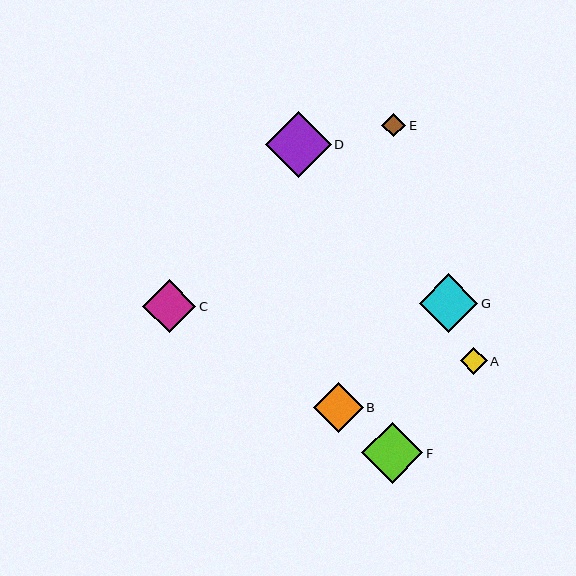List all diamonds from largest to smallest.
From largest to smallest: D, F, G, C, B, A, E.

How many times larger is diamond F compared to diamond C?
Diamond F is approximately 1.1 times the size of diamond C.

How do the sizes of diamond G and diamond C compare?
Diamond G and diamond C are approximately the same size.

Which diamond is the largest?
Diamond D is the largest with a size of approximately 66 pixels.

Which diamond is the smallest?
Diamond E is the smallest with a size of approximately 24 pixels.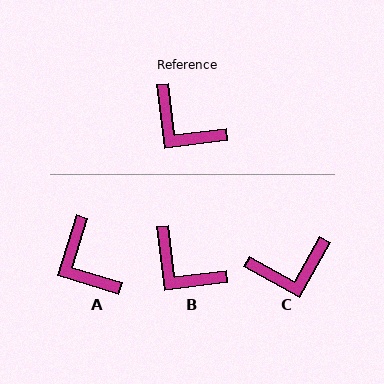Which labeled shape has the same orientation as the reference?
B.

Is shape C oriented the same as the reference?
No, it is off by about 54 degrees.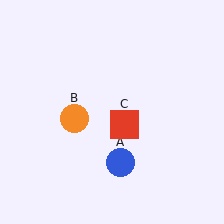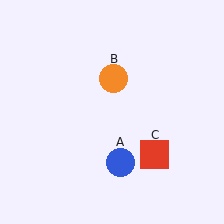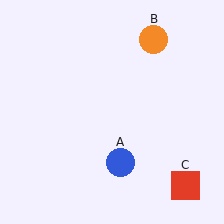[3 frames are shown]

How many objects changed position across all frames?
2 objects changed position: orange circle (object B), red square (object C).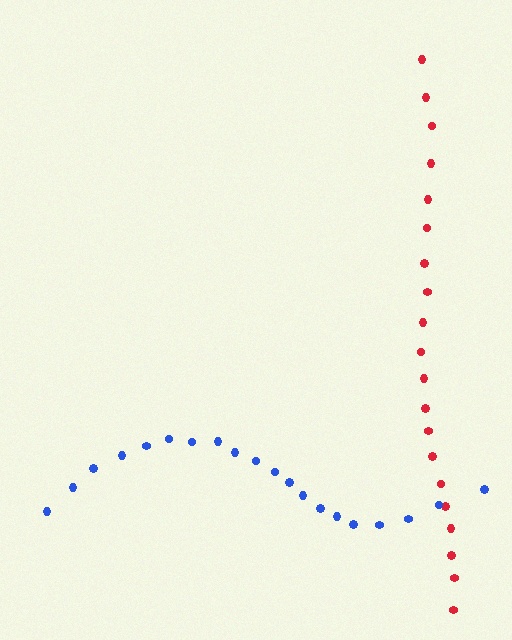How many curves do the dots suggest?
There are 2 distinct paths.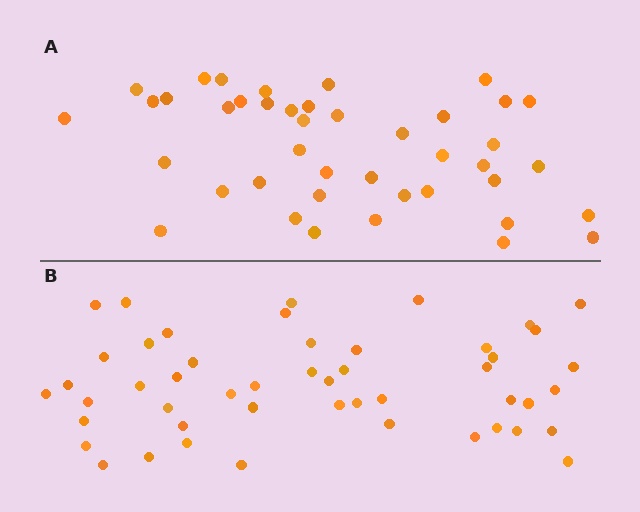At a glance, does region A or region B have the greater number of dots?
Region B (the bottom region) has more dots.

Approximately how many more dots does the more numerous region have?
Region B has roughly 8 or so more dots than region A.